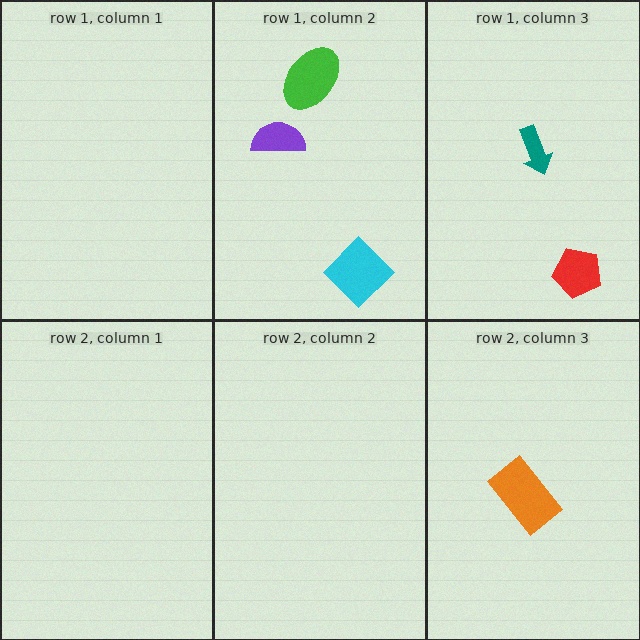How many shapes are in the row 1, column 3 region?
2.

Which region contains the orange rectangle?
The row 2, column 3 region.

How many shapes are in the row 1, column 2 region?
3.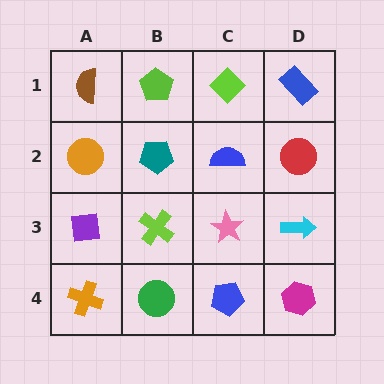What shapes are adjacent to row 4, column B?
A lime cross (row 3, column B), an orange cross (row 4, column A), a blue pentagon (row 4, column C).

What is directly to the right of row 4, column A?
A green circle.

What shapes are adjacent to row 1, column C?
A blue semicircle (row 2, column C), a lime pentagon (row 1, column B), a blue rectangle (row 1, column D).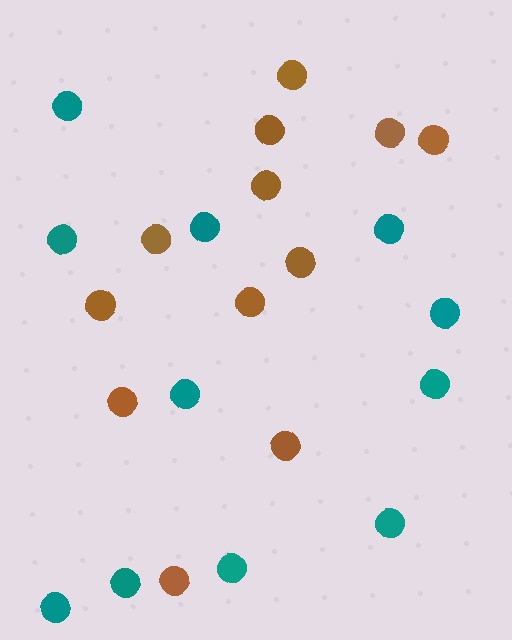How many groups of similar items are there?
There are 2 groups: one group of brown circles (12) and one group of teal circles (11).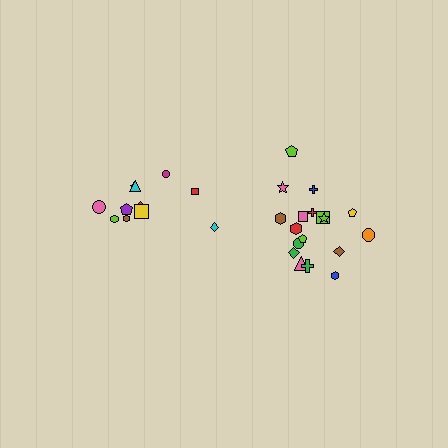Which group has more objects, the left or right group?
The right group.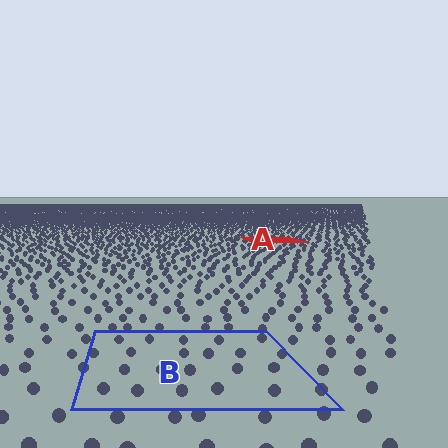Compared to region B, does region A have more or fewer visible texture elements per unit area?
Region A has more texture elements per unit area — they are packed more densely because it is farther away.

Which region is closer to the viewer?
Region B is closer. The texture elements there are larger and more spread out.